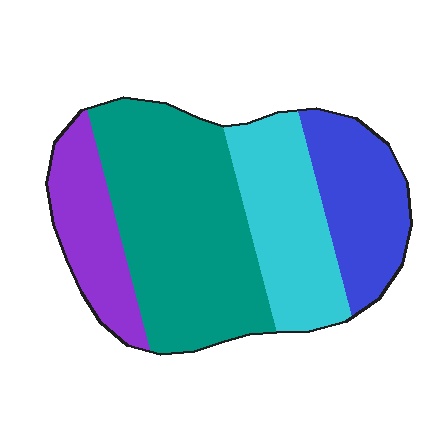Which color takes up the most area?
Teal, at roughly 40%.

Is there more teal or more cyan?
Teal.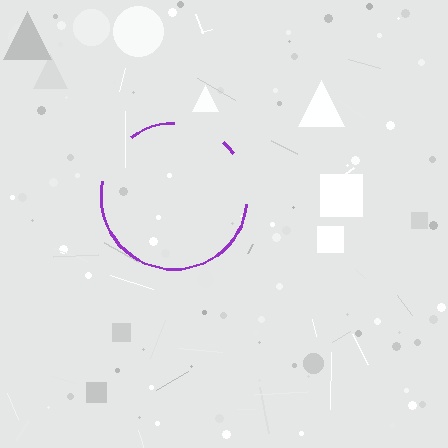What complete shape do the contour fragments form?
The contour fragments form a circle.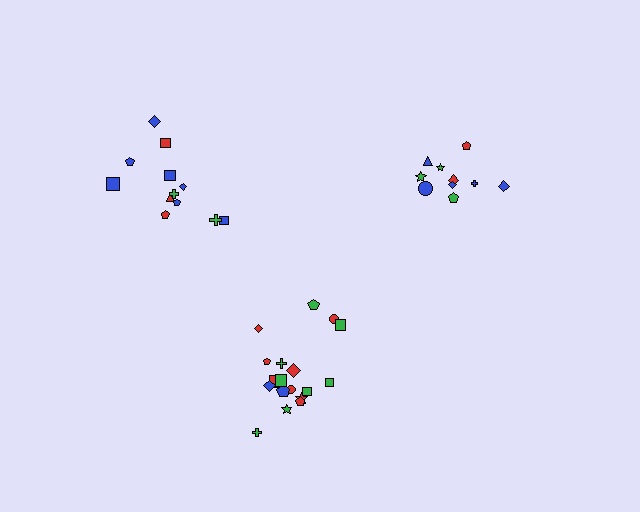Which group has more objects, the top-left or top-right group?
The top-left group.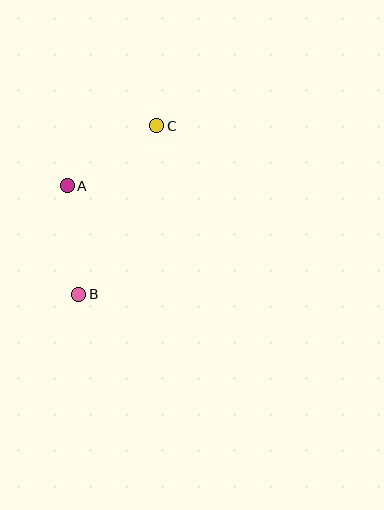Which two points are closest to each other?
Points A and C are closest to each other.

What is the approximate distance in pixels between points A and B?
The distance between A and B is approximately 109 pixels.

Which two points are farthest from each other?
Points B and C are farthest from each other.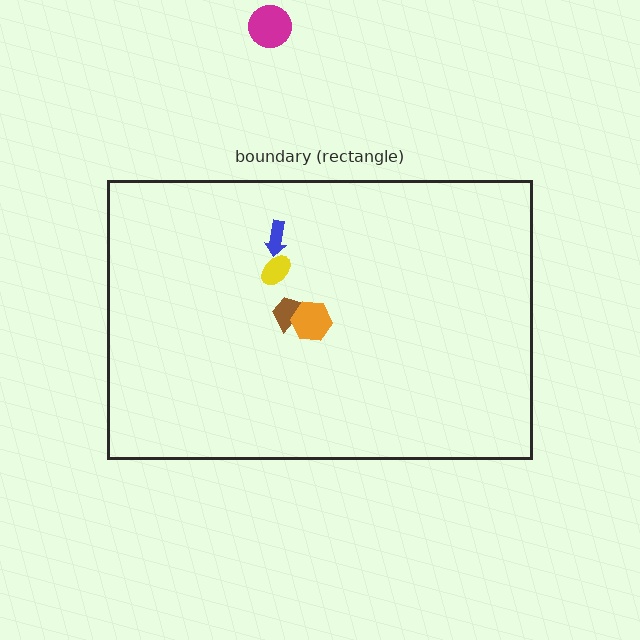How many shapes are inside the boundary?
4 inside, 1 outside.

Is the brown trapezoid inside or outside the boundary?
Inside.